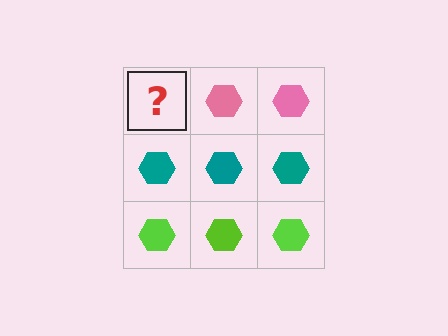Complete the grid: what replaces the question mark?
The question mark should be replaced with a pink hexagon.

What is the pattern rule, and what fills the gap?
The rule is that each row has a consistent color. The gap should be filled with a pink hexagon.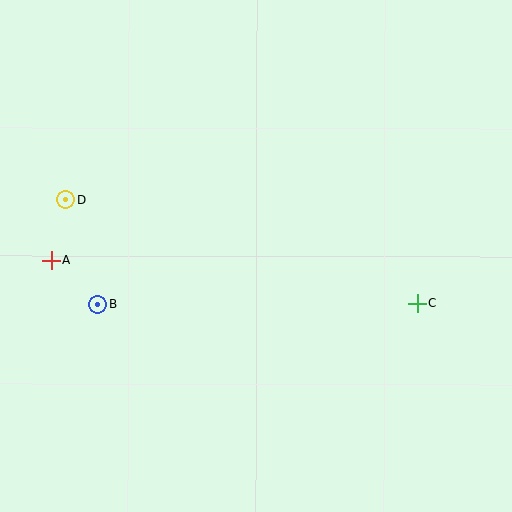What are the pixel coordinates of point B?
Point B is at (97, 304).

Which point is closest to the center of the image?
Point B at (97, 304) is closest to the center.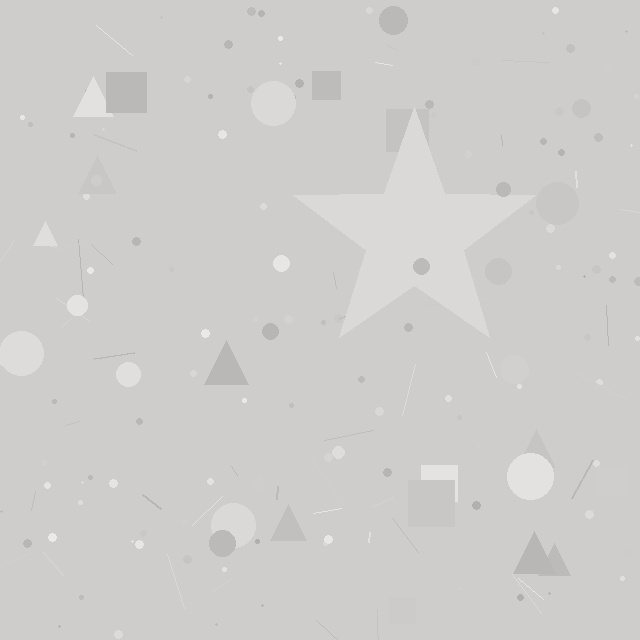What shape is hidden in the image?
A star is hidden in the image.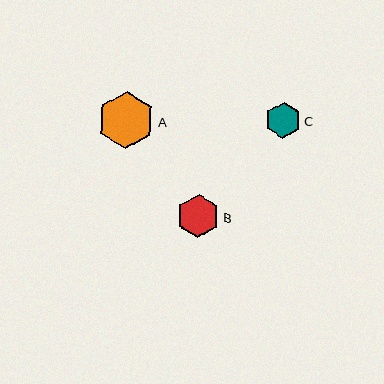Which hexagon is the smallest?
Hexagon C is the smallest with a size of approximately 36 pixels.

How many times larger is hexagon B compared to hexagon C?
Hexagon B is approximately 1.2 times the size of hexagon C.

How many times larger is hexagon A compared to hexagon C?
Hexagon A is approximately 1.6 times the size of hexagon C.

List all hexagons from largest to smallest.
From largest to smallest: A, B, C.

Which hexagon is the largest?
Hexagon A is the largest with a size of approximately 57 pixels.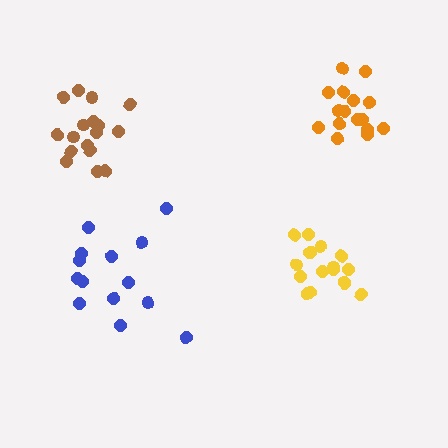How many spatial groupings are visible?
There are 4 spatial groupings.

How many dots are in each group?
Group 1: 16 dots, Group 2: 17 dots, Group 3: 17 dots, Group 4: 14 dots (64 total).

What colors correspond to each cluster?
The clusters are colored: orange, yellow, brown, blue.